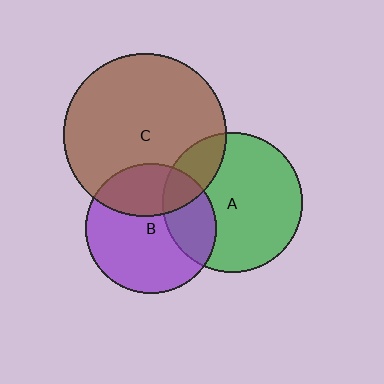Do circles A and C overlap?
Yes.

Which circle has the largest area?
Circle C (brown).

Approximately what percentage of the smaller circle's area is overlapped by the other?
Approximately 20%.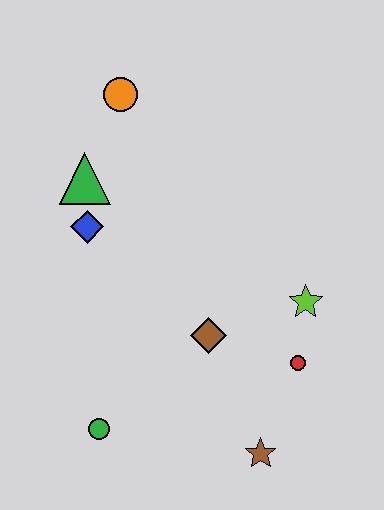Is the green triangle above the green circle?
Yes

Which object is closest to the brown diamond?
The red circle is closest to the brown diamond.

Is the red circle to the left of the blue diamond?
No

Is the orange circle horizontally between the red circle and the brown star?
No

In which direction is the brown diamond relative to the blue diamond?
The brown diamond is to the right of the blue diamond.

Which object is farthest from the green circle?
The orange circle is farthest from the green circle.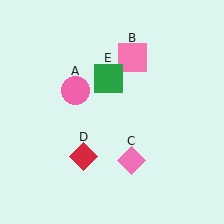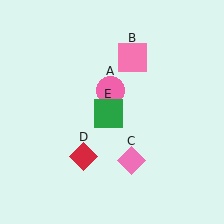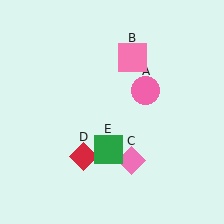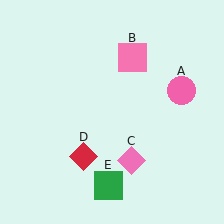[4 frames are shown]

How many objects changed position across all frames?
2 objects changed position: pink circle (object A), green square (object E).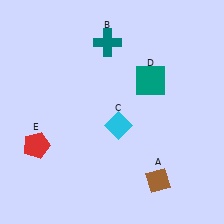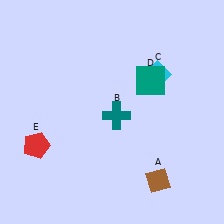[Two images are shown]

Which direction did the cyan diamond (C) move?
The cyan diamond (C) moved up.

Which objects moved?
The objects that moved are: the teal cross (B), the cyan diamond (C).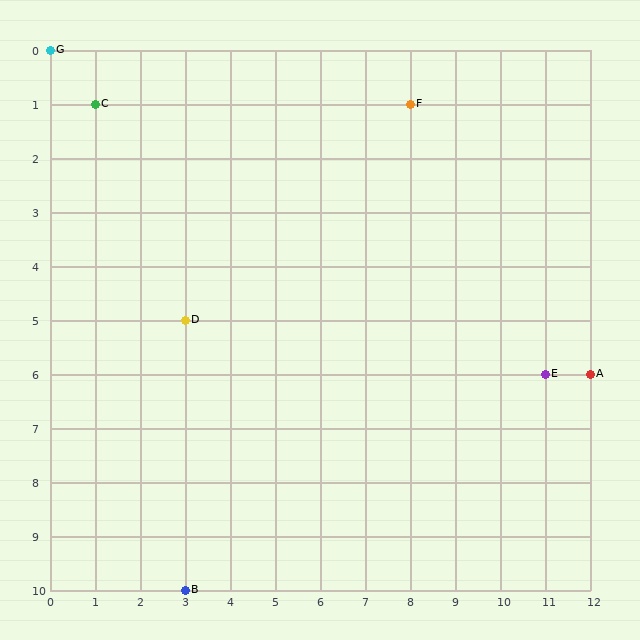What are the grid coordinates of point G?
Point G is at grid coordinates (0, 0).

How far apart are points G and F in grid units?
Points G and F are 8 columns and 1 row apart (about 8.1 grid units diagonally).